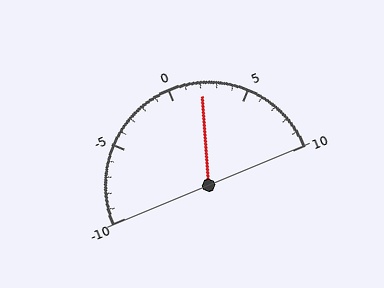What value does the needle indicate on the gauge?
The needle indicates approximately 2.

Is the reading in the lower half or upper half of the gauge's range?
The reading is in the upper half of the range (-10 to 10).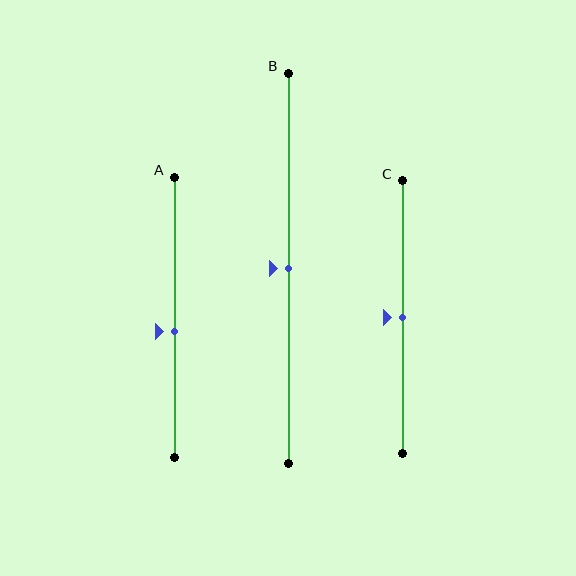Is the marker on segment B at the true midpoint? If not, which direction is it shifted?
Yes, the marker on segment B is at the true midpoint.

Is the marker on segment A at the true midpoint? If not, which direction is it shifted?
No, the marker on segment A is shifted downward by about 5% of the segment length.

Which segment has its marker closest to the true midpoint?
Segment B has its marker closest to the true midpoint.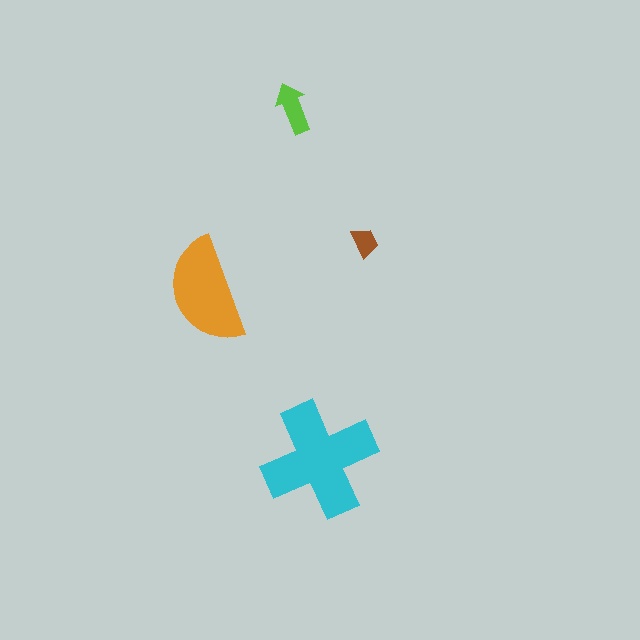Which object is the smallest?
The brown trapezoid.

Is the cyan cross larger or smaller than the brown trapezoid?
Larger.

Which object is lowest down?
The cyan cross is bottommost.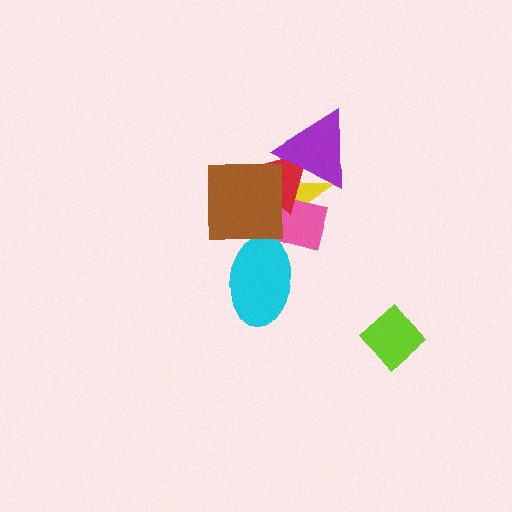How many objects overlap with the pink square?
3 objects overlap with the pink square.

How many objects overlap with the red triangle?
4 objects overlap with the red triangle.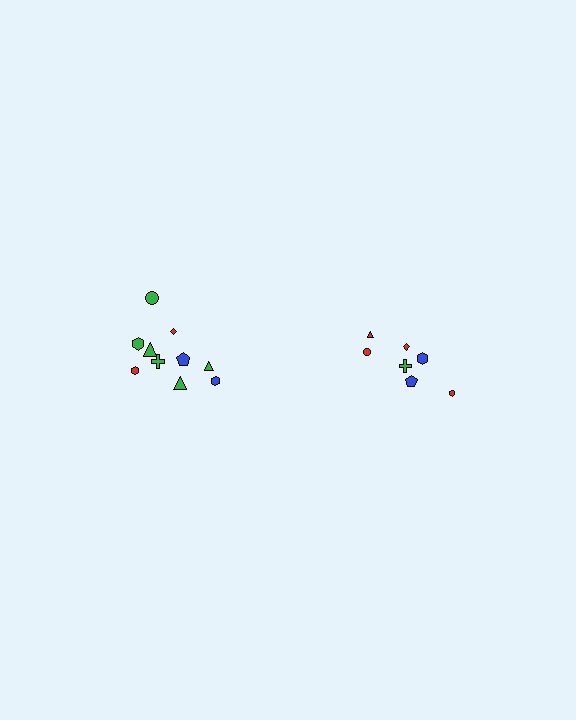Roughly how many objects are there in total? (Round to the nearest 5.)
Roughly 15 objects in total.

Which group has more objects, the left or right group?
The left group.